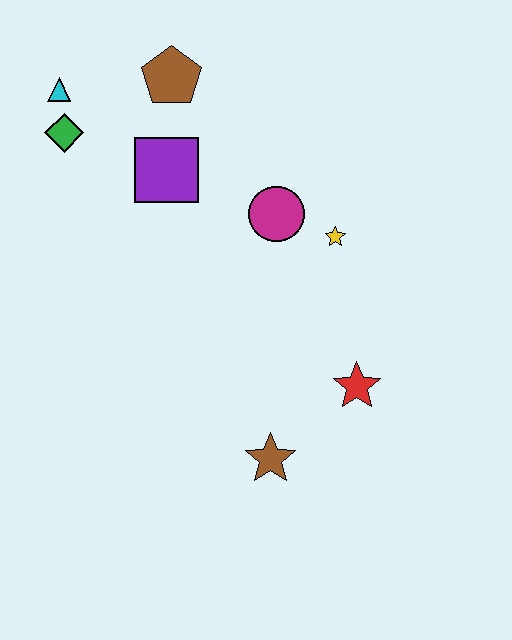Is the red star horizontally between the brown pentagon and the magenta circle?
No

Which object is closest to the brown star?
The red star is closest to the brown star.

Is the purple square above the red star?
Yes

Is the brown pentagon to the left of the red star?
Yes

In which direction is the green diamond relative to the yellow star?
The green diamond is to the left of the yellow star.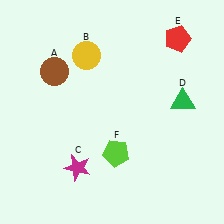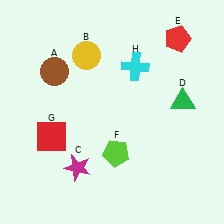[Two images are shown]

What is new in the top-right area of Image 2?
A cyan cross (H) was added in the top-right area of Image 2.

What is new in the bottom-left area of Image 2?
A red square (G) was added in the bottom-left area of Image 2.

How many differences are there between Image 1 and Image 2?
There are 2 differences between the two images.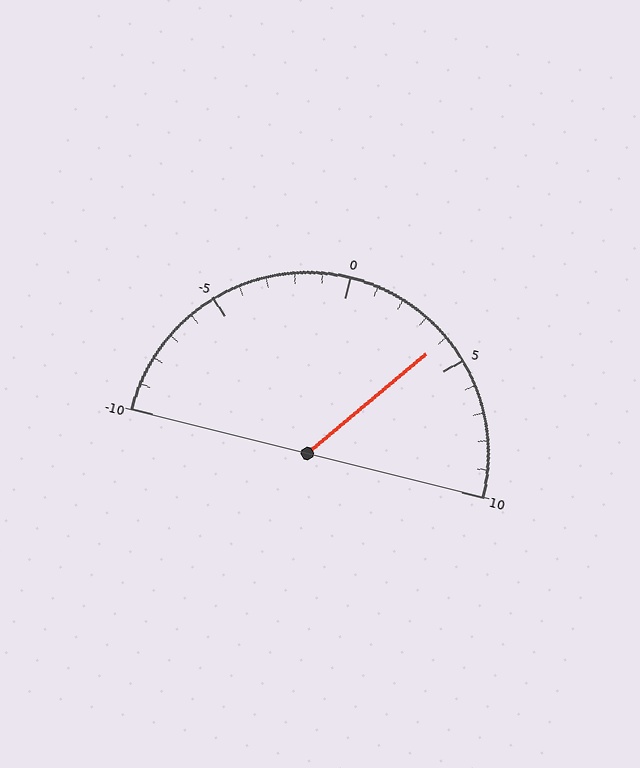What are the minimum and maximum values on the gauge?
The gauge ranges from -10 to 10.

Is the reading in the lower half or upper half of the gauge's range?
The reading is in the upper half of the range (-10 to 10).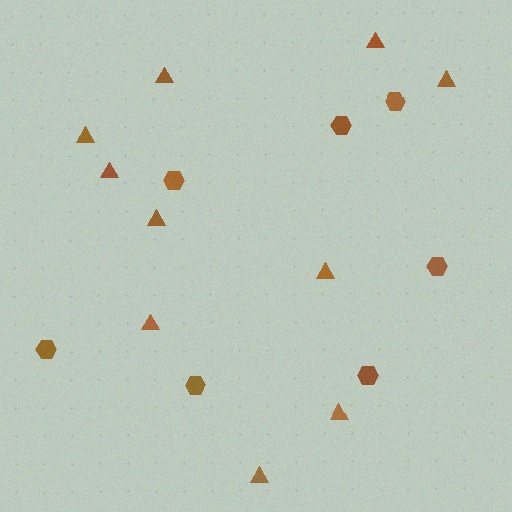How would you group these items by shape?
There are 2 groups: one group of hexagons (7) and one group of triangles (10).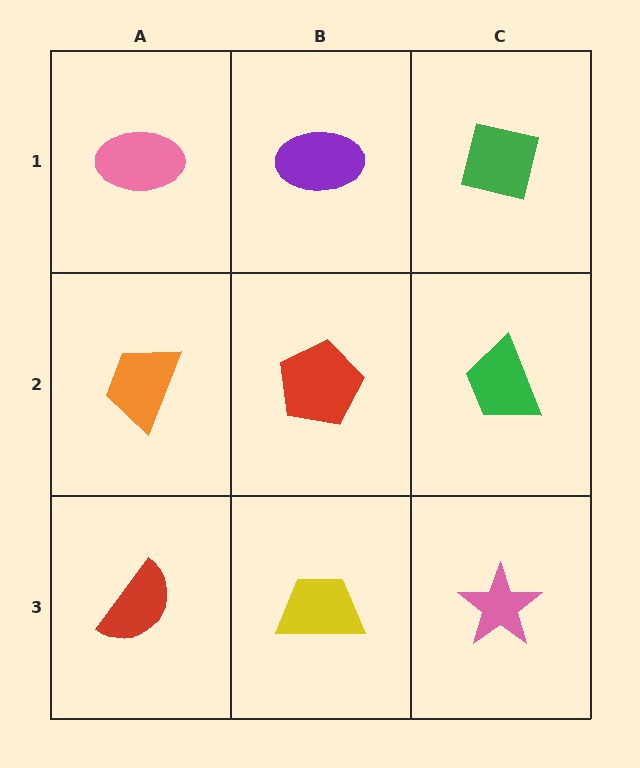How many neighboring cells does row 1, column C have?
2.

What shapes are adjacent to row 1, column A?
An orange trapezoid (row 2, column A), a purple ellipse (row 1, column B).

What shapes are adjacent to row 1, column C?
A green trapezoid (row 2, column C), a purple ellipse (row 1, column B).